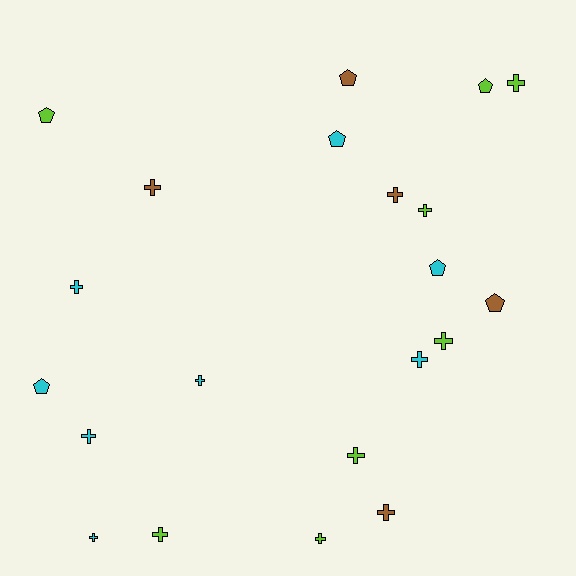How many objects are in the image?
There are 21 objects.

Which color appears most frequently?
Cyan, with 8 objects.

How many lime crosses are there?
There are 6 lime crosses.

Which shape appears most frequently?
Cross, with 14 objects.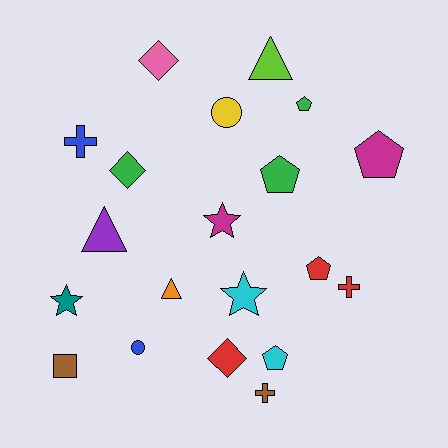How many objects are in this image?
There are 20 objects.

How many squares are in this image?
There is 1 square.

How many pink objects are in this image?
There is 1 pink object.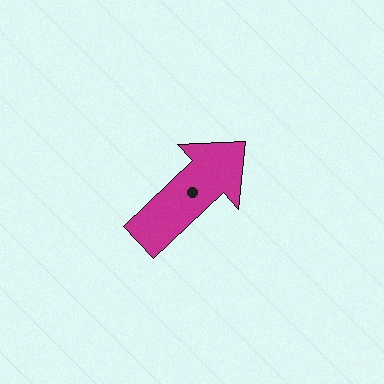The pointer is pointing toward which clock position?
Roughly 2 o'clock.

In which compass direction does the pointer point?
Northeast.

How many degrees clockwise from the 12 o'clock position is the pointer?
Approximately 47 degrees.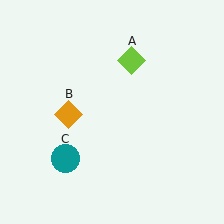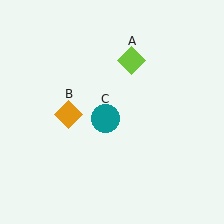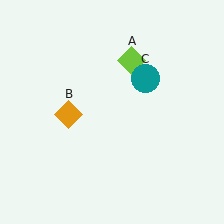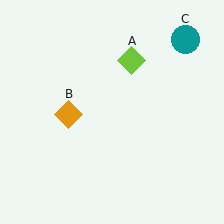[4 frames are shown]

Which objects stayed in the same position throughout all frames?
Lime diamond (object A) and orange diamond (object B) remained stationary.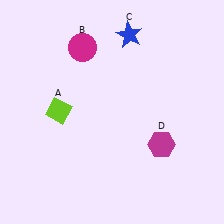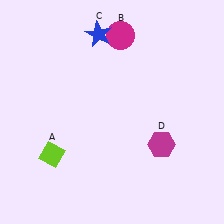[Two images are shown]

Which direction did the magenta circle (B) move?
The magenta circle (B) moved right.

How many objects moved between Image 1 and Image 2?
3 objects moved between the two images.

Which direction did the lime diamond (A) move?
The lime diamond (A) moved down.